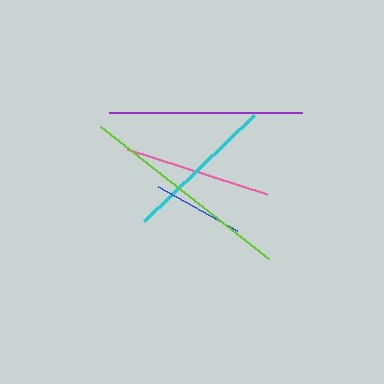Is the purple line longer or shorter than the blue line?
The purple line is longer than the blue line.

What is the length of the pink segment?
The pink segment is approximately 147 pixels long.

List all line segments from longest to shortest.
From longest to shortest: lime, purple, cyan, pink, blue.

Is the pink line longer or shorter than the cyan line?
The cyan line is longer than the pink line.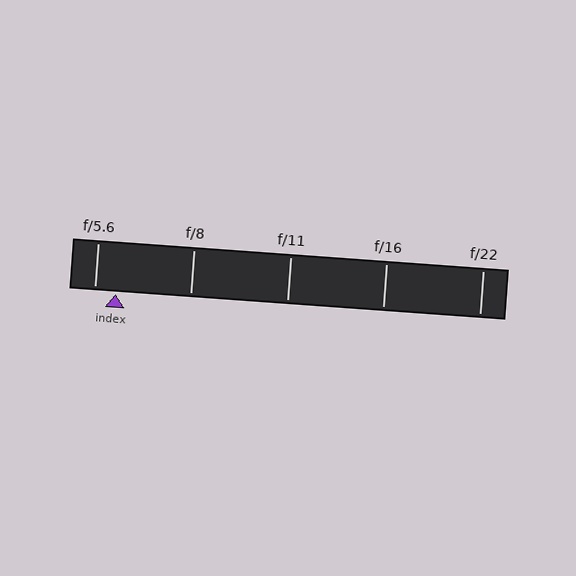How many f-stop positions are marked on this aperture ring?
There are 5 f-stop positions marked.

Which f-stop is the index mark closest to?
The index mark is closest to f/5.6.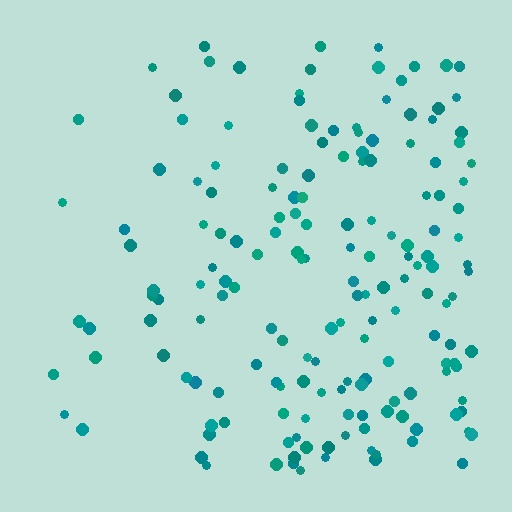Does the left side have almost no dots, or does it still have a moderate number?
Still a moderate number, just noticeably fewer than the right.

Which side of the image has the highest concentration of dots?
The right.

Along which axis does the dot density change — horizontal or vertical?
Horizontal.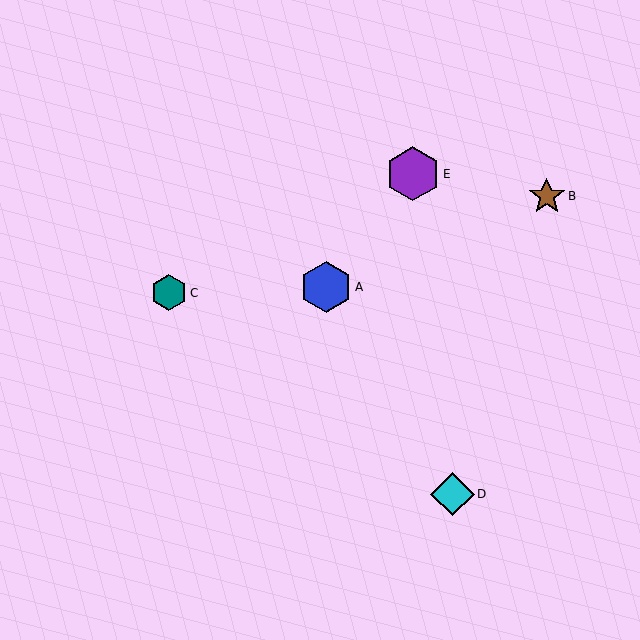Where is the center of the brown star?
The center of the brown star is at (547, 196).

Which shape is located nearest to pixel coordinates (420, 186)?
The purple hexagon (labeled E) at (413, 174) is nearest to that location.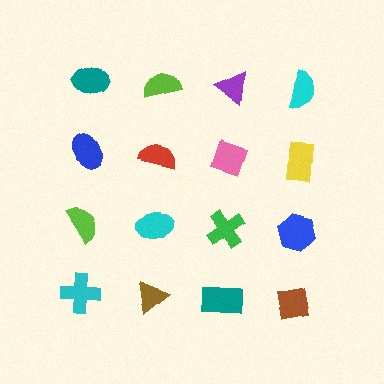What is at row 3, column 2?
A cyan ellipse.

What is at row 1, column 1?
A teal ellipse.